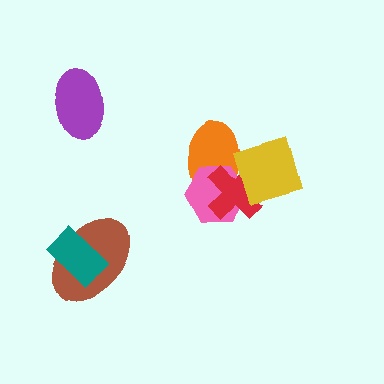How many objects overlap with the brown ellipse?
1 object overlaps with the brown ellipse.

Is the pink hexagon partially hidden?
Yes, it is partially covered by another shape.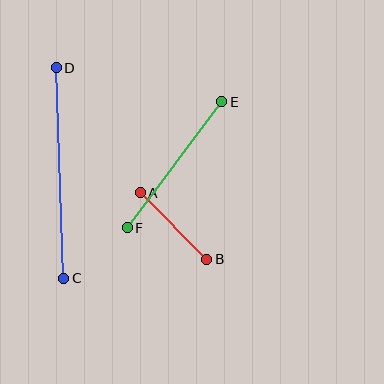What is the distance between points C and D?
The distance is approximately 210 pixels.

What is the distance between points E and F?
The distance is approximately 157 pixels.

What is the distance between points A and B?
The distance is approximately 94 pixels.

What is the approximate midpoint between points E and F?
The midpoint is at approximately (174, 165) pixels.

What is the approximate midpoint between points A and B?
The midpoint is at approximately (174, 226) pixels.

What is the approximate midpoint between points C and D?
The midpoint is at approximately (60, 173) pixels.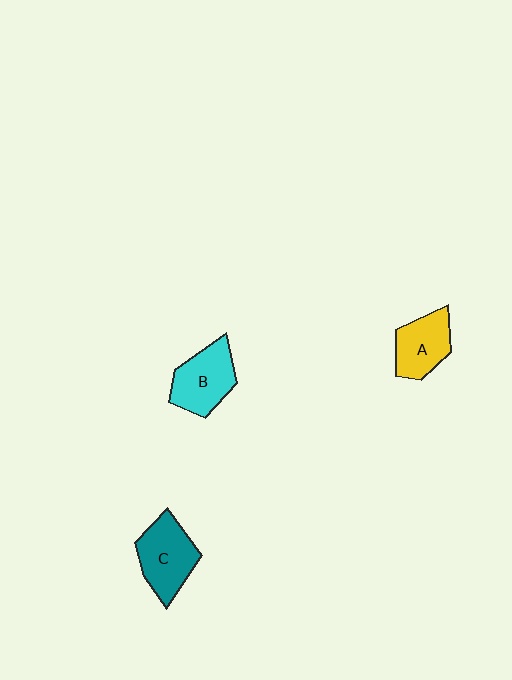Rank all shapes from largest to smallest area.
From largest to smallest: C (teal), B (cyan), A (yellow).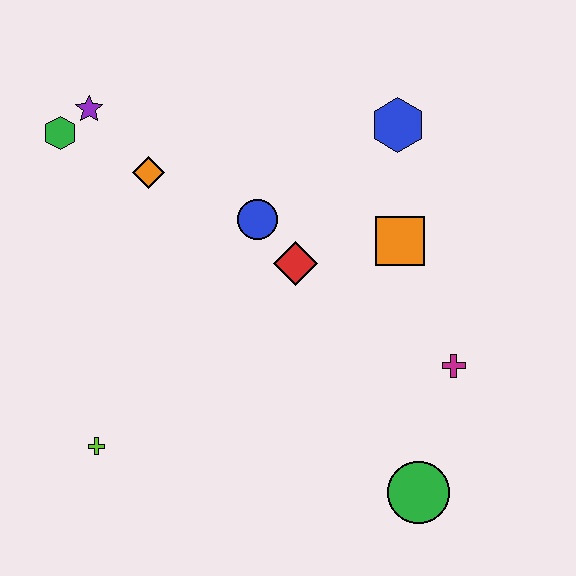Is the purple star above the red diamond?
Yes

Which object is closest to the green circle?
The magenta cross is closest to the green circle.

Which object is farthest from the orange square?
The lime cross is farthest from the orange square.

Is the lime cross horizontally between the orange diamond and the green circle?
No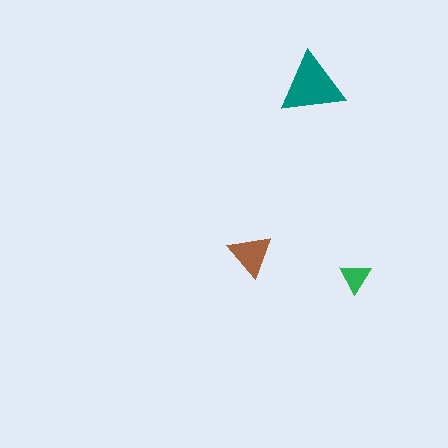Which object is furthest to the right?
The green triangle is rightmost.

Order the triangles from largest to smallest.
the teal one, the brown one, the green one.